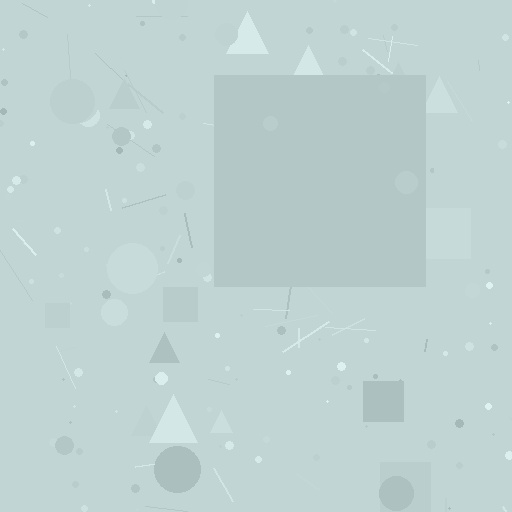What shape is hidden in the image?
A square is hidden in the image.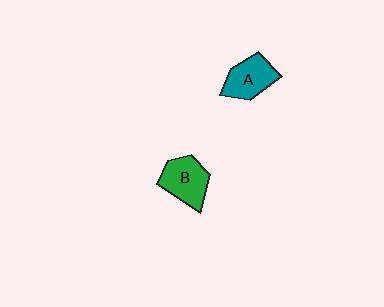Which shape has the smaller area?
Shape A (teal).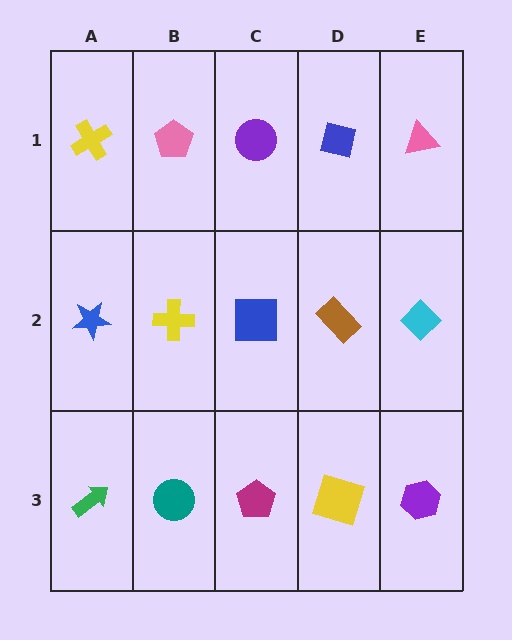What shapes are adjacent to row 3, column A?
A blue star (row 2, column A), a teal circle (row 3, column B).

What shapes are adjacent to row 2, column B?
A pink pentagon (row 1, column B), a teal circle (row 3, column B), a blue star (row 2, column A), a blue square (row 2, column C).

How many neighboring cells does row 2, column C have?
4.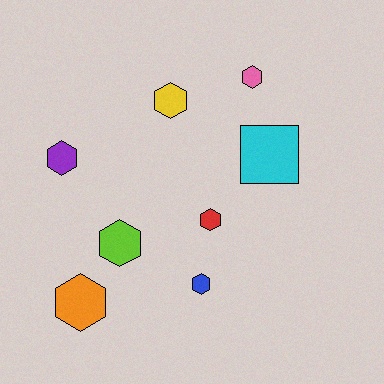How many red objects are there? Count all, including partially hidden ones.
There is 1 red object.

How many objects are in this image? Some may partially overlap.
There are 8 objects.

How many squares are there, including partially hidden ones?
There is 1 square.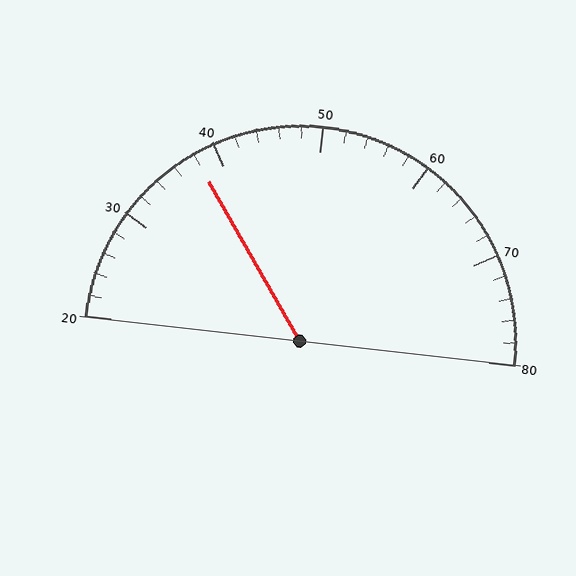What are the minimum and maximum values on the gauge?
The gauge ranges from 20 to 80.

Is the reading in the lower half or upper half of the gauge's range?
The reading is in the lower half of the range (20 to 80).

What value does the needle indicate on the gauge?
The needle indicates approximately 38.